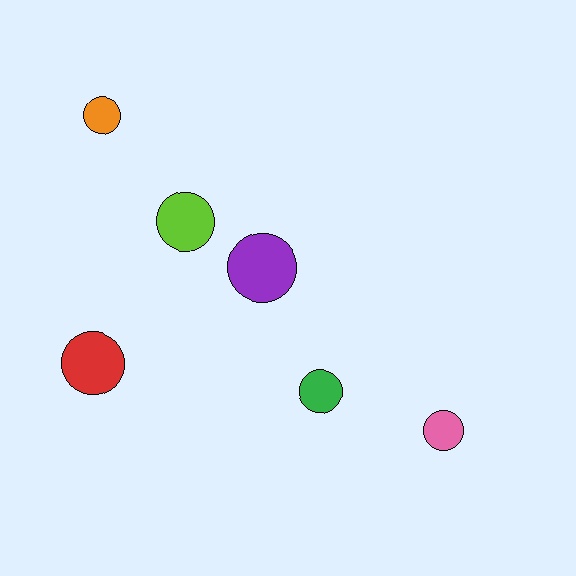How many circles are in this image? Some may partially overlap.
There are 6 circles.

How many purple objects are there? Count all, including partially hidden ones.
There is 1 purple object.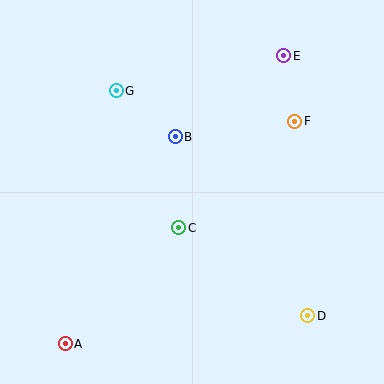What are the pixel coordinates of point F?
Point F is at (295, 121).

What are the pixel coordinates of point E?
Point E is at (284, 56).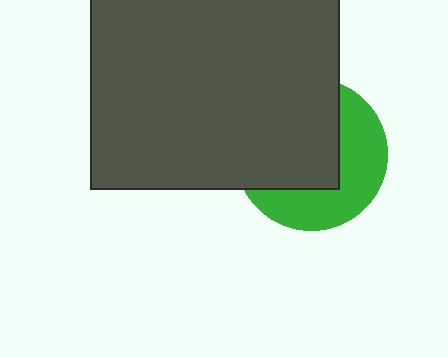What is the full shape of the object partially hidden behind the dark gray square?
The partially hidden object is a green circle.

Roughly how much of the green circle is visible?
A small part of it is visible (roughly 44%).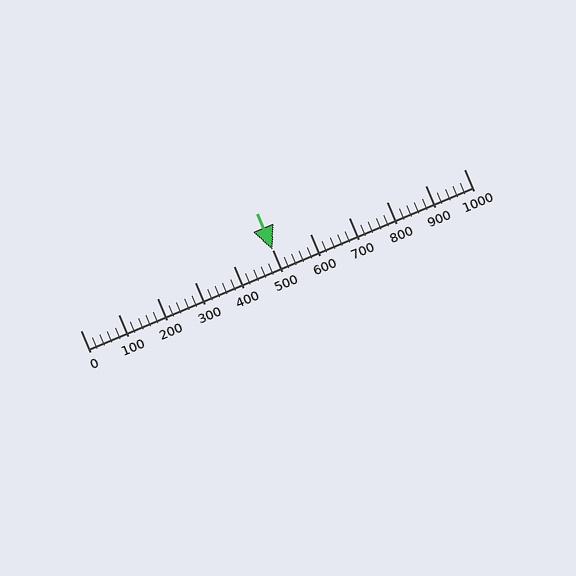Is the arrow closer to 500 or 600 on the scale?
The arrow is closer to 500.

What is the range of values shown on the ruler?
The ruler shows values from 0 to 1000.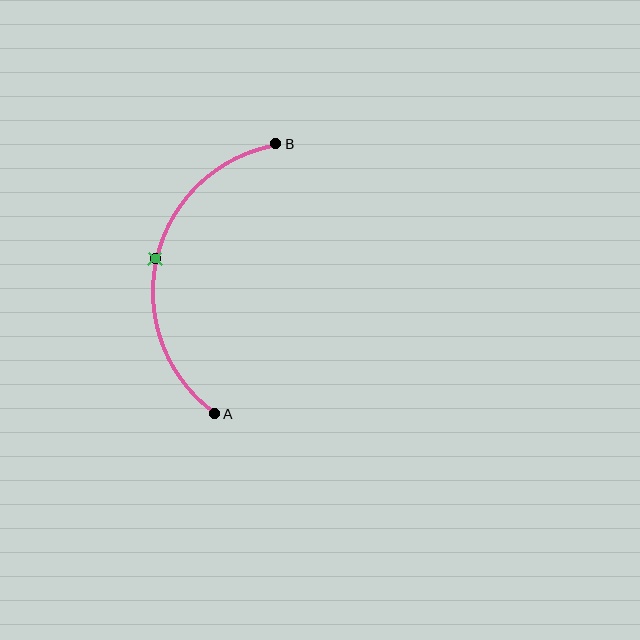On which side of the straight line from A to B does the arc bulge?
The arc bulges to the left of the straight line connecting A and B.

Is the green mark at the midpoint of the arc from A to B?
Yes. The green mark lies on the arc at equal arc-length from both A and B — it is the arc midpoint.